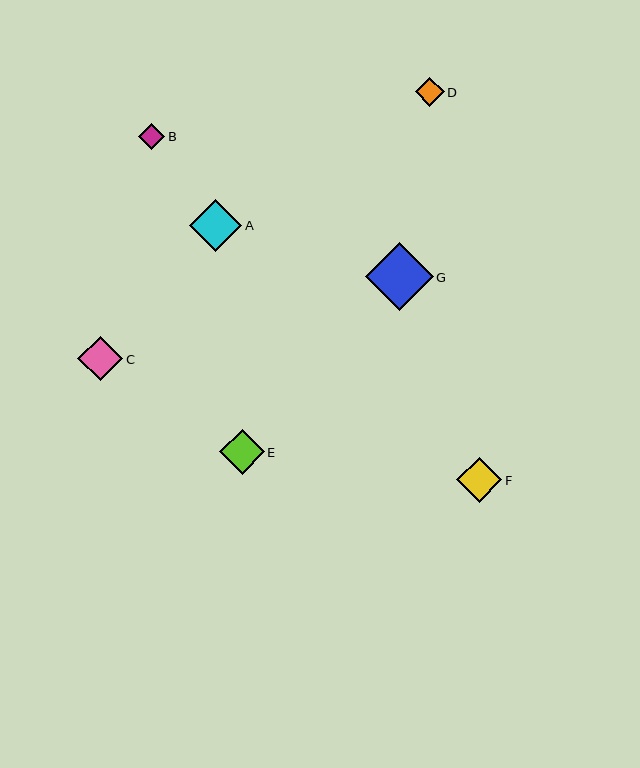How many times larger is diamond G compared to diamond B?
Diamond G is approximately 2.6 times the size of diamond B.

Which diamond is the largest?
Diamond G is the largest with a size of approximately 68 pixels.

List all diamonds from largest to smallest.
From largest to smallest: G, A, F, C, E, D, B.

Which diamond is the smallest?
Diamond B is the smallest with a size of approximately 26 pixels.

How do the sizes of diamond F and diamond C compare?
Diamond F and diamond C are approximately the same size.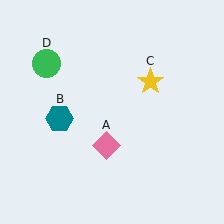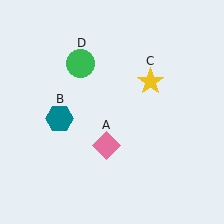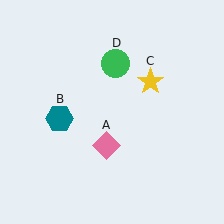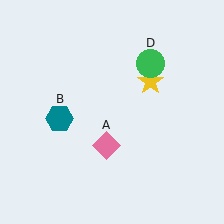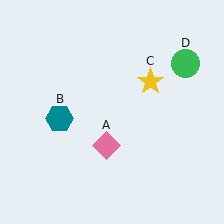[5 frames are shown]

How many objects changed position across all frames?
1 object changed position: green circle (object D).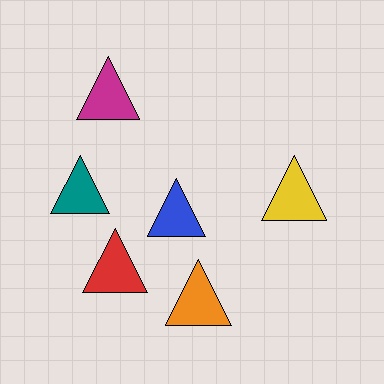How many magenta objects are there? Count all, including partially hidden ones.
There is 1 magenta object.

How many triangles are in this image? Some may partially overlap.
There are 6 triangles.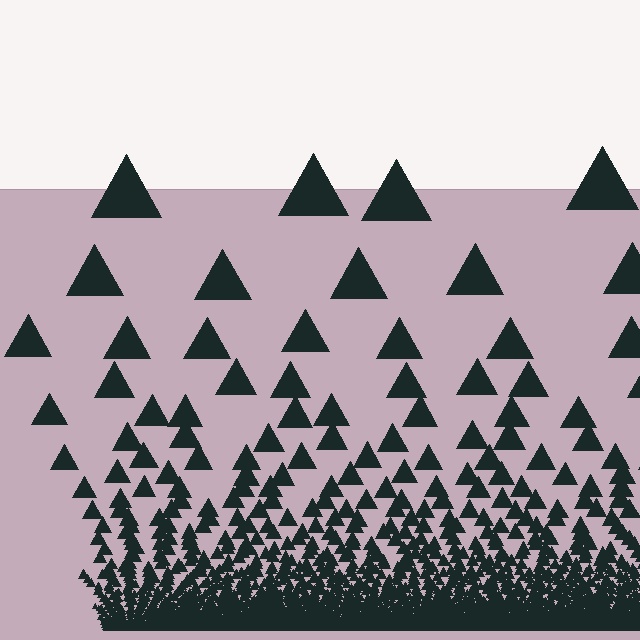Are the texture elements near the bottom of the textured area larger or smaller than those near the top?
Smaller. The gradient is inverted — elements near the bottom are smaller and denser.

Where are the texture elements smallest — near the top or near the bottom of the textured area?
Near the bottom.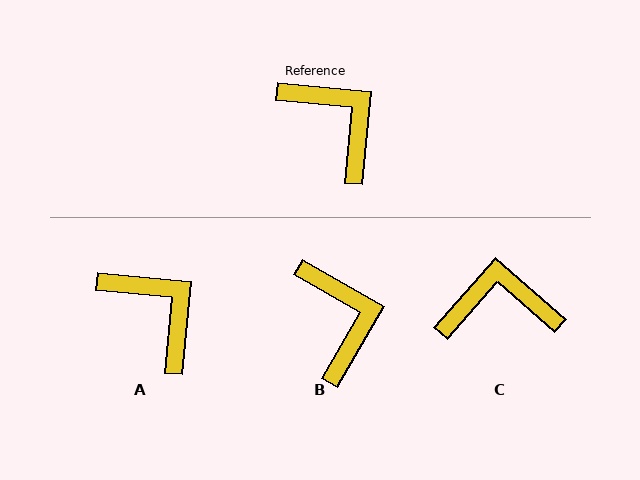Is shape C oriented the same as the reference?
No, it is off by about 54 degrees.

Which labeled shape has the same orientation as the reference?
A.